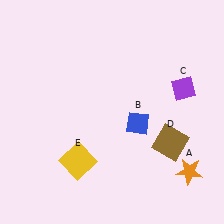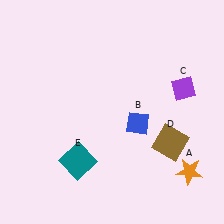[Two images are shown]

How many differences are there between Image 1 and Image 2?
There is 1 difference between the two images.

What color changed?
The square (E) changed from yellow in Image 1 to teal in Image 2.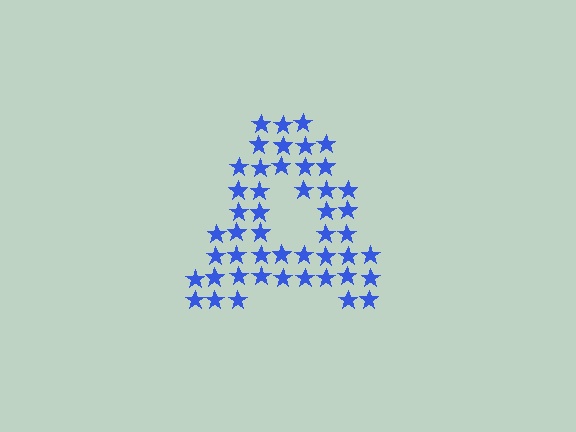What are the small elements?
The small elements are stars.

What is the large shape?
The large shape is the letter A.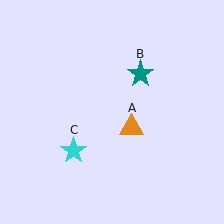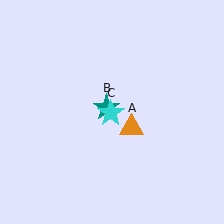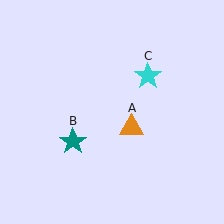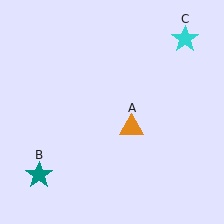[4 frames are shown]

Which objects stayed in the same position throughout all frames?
Orange triangle (object A) remained stationary.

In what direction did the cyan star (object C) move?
The cyan star (object C) moved up and to the right.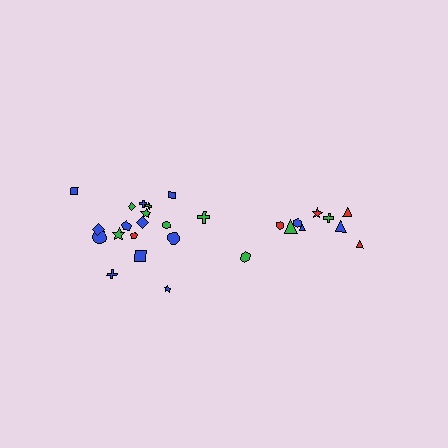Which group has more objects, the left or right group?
The left group.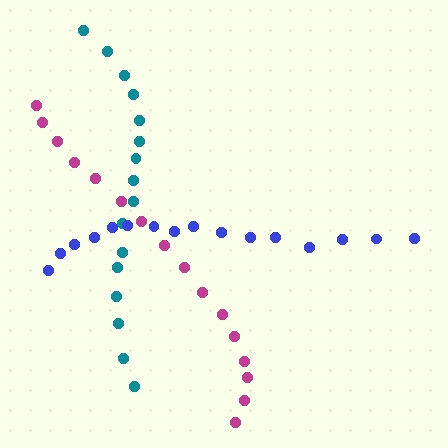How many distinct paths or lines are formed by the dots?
There are 3 distinct paths.